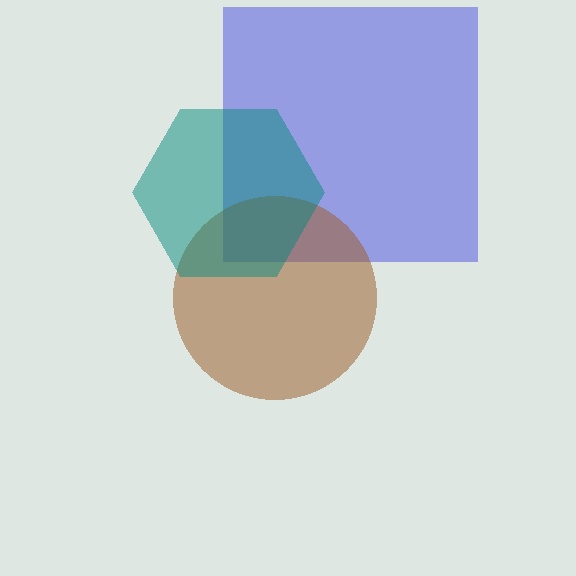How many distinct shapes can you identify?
There are 3 distinct shapes: a blue square, a brown circle, a teal hexagon.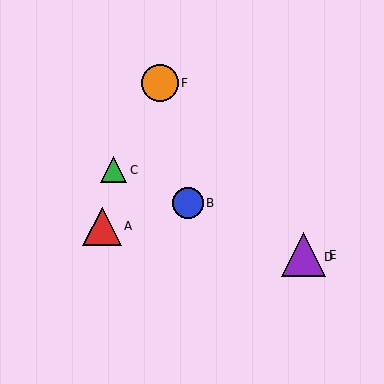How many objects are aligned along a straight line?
4 objects (B, C, D, E) are aligned along a straight line.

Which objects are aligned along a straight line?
Objects B, C, D, E are aligned along a straight line.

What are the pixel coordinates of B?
Object B is at (188, 203).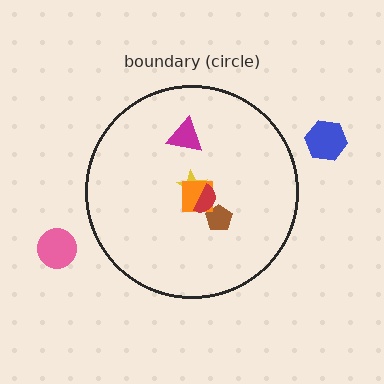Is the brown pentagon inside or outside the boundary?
Inside.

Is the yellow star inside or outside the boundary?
Inside.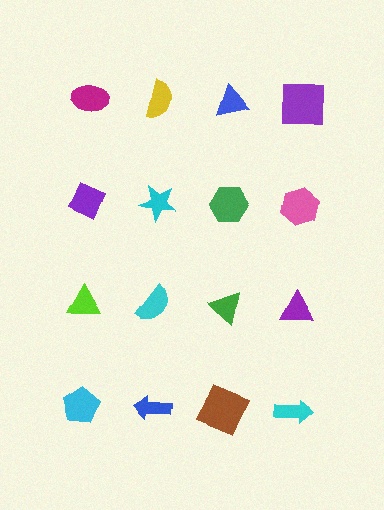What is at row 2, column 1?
A purple diamond.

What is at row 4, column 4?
A cyan arrow.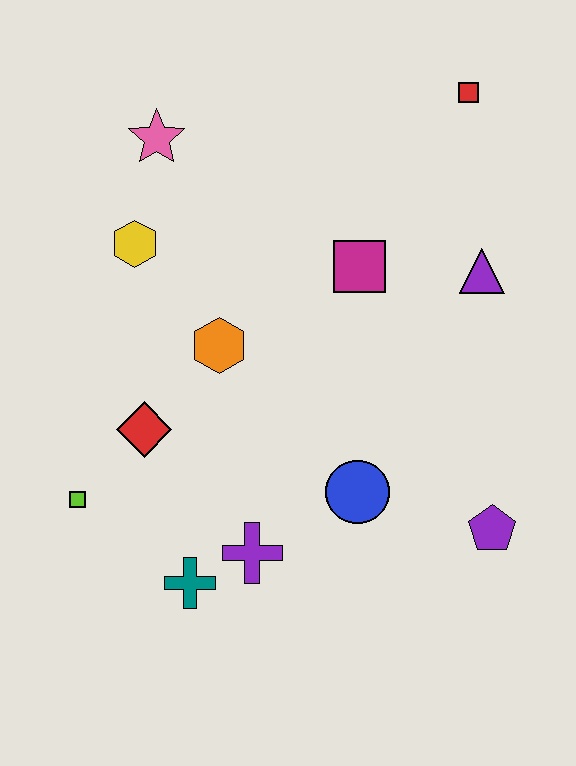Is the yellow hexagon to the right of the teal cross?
No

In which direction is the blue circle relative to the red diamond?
The blue circle is to the right of the red diamond.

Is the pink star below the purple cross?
No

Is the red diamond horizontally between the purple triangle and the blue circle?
No